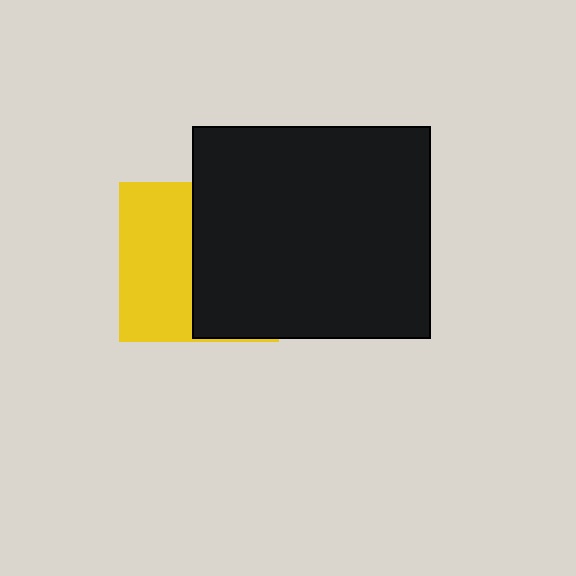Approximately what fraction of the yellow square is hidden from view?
Roughly 54% of the yellow square is hidden behind the black rectangle.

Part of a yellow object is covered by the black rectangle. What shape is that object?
It is a square.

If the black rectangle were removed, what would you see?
You would see the complete yellow square.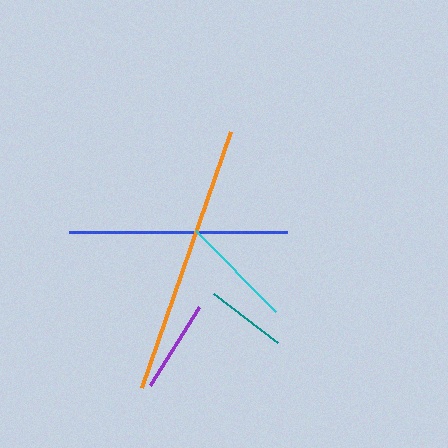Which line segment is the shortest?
The teal line is the shortest at approximately 80 pixels.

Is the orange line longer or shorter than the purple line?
The orange line is longer than the purple line.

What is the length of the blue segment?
The blue segment is approximately 218 pixels long.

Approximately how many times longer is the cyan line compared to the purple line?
The cyan line is approximately 1.2 times the length of the purple line.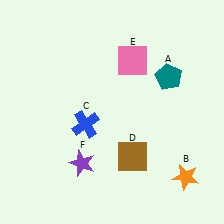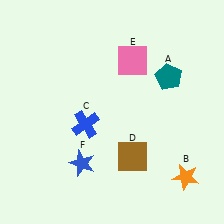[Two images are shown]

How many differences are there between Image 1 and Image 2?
There is 1 difference between the two images.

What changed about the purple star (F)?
In Image 1, F is purple. In Image 2, it changed to blue.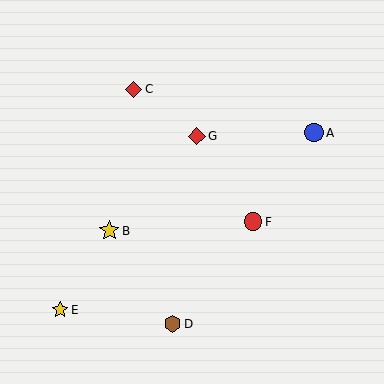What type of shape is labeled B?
Shape B is a yellow star.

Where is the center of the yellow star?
The center of the yellow star is at (109, 231).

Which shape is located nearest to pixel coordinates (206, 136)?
The red diamond (labeled G) at (197, 136) is nearest to that location.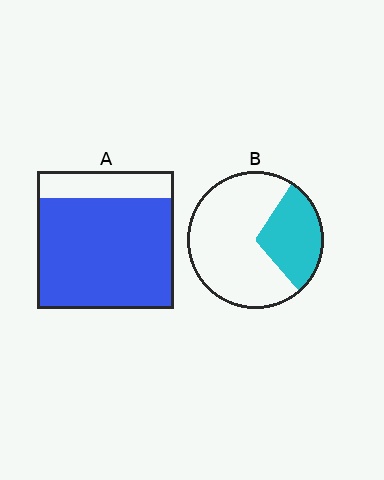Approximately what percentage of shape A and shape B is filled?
A is approximately 80% and B is approximately 30%.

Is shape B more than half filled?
No.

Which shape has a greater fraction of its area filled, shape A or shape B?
Shape A.